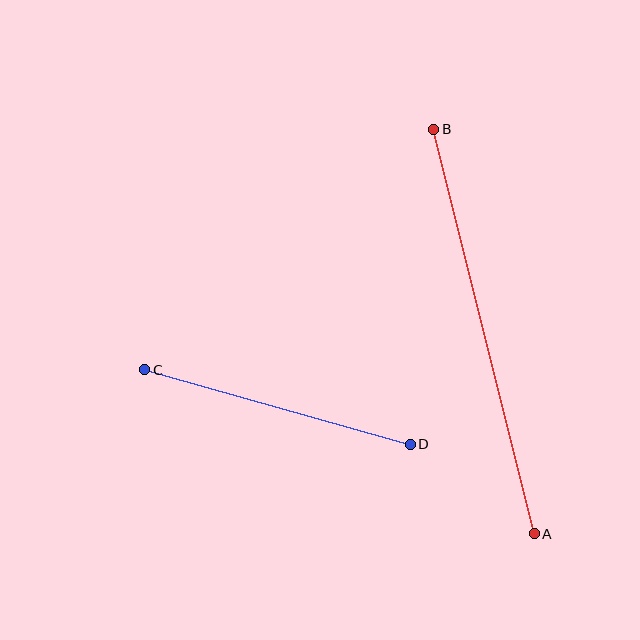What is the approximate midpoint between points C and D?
The midpoint is at approximately (277, 407) pixels.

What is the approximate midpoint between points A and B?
The midpoint is at approximately (484, 332) pixels.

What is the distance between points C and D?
The distance is approximately 276 pixels.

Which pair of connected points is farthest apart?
Points A and B are farthest apart.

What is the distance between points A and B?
The distance is approximately 417 pixels.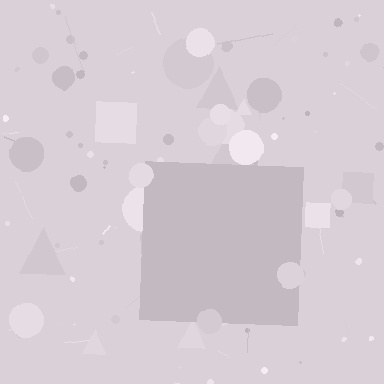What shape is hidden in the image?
A square is hidden in the image.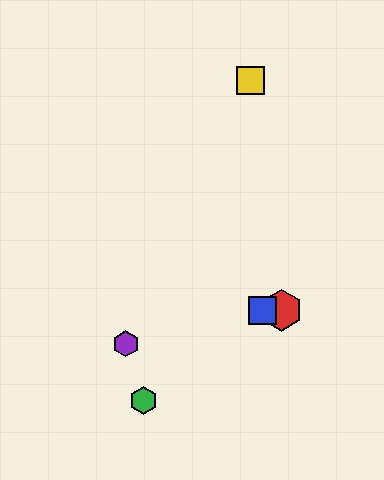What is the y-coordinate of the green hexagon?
The green hexagon is at y≈401.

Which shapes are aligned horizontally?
The red hexagon, the blue square are aligned horizontally.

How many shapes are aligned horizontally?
2 shapes (the red hexagon, the blue square) are aligned horizontally.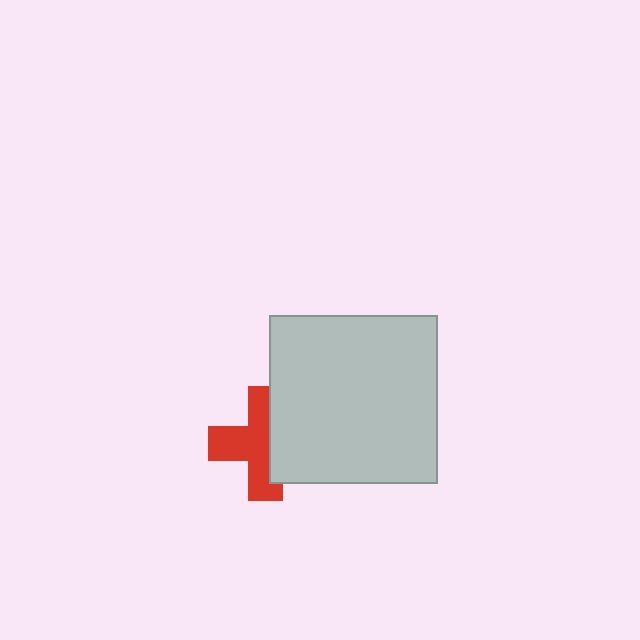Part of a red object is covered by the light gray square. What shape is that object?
It is a cross.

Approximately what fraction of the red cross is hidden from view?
Roughly 40% of the red cross is hidden behind the light gray square.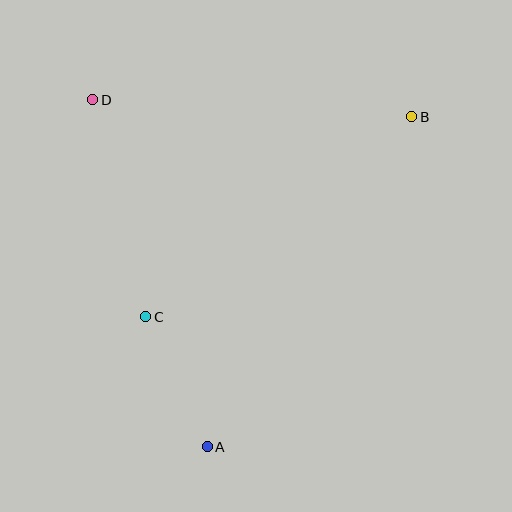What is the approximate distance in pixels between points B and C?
The distance between B and C is approximately 333 pixels.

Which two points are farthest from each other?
Points A and B are farthest from each other.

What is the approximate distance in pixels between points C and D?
The distance between C and D is approximately 223 pixels.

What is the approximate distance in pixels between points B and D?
The distance between B and D is approximately 320 pixels.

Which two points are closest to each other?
Points A and C are closest to each other.